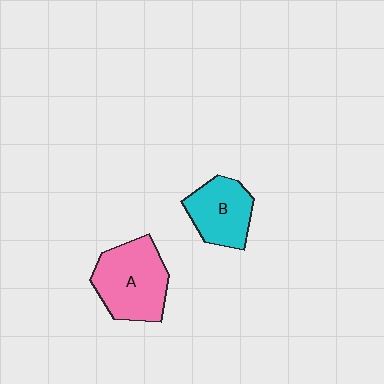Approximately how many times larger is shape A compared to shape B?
Approximately 1.4 times.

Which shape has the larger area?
Shape A (pink).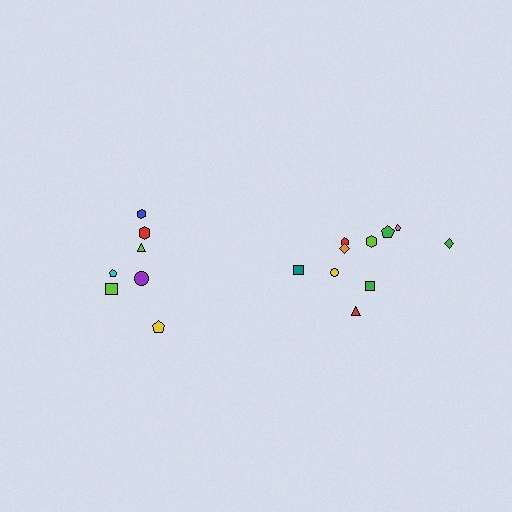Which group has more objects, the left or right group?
The right group.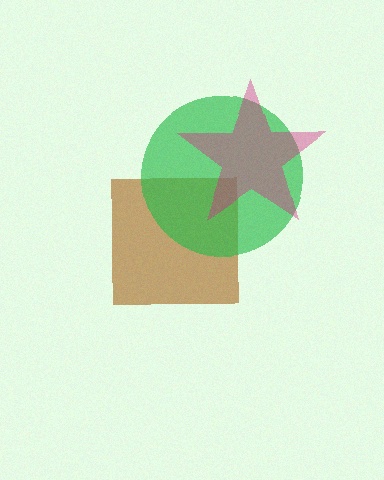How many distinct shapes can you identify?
There are 3 distinct shapes: a brown square, a green circle, a magenta star.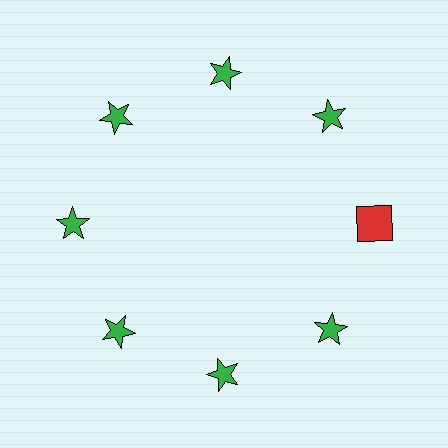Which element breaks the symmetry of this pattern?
The red square at roughly the 3 o'clock position breaks the symmetry. All other shapes are green stars.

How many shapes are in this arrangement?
There are 8 shapes arranged in a ring pattern.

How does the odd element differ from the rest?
It differs in both color (red instead of green) and shape (square instead of star).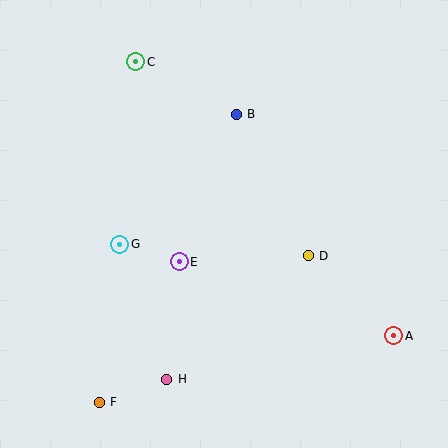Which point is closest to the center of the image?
Point E at (179, 262) is closest to the center.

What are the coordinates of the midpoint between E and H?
The midpoint between E and H is at (173, 320).